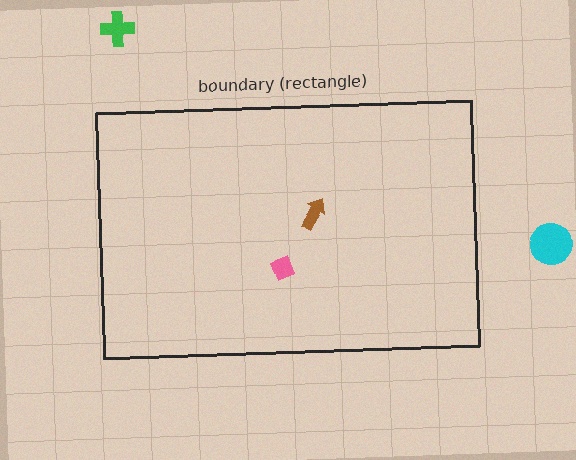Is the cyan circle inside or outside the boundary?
Outside.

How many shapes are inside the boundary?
2 inside, 2 outside.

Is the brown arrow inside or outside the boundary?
Inside.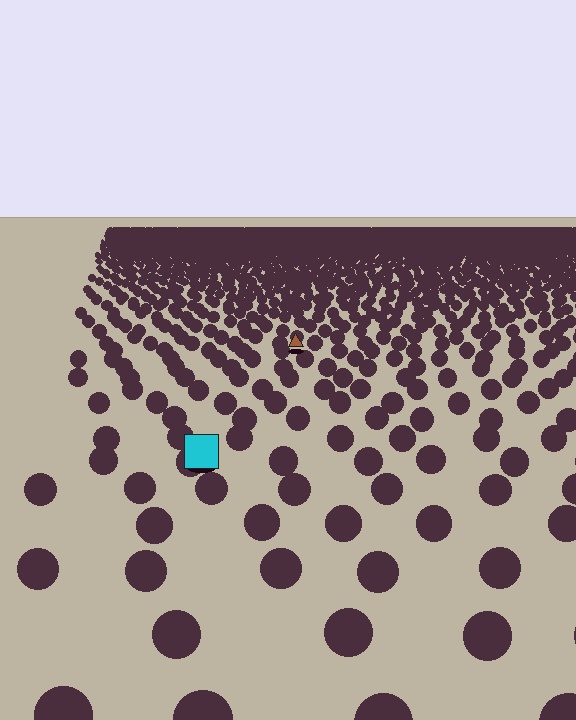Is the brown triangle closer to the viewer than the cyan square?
No. The cyan square is closer — you can tell from the texture gradient: the ground texture is coarser near it.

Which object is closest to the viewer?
The cyan square is closest. The texture marks near it are larger and more spread out.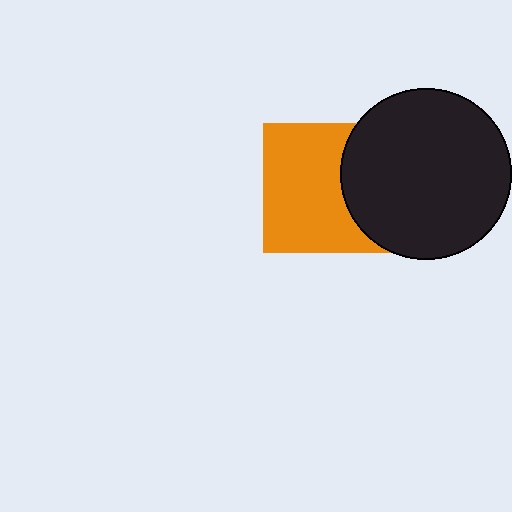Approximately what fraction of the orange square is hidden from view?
Roughly 33% of the orange square is hidden behind the black circle.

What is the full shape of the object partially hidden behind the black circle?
The partially hidden object is an orange square.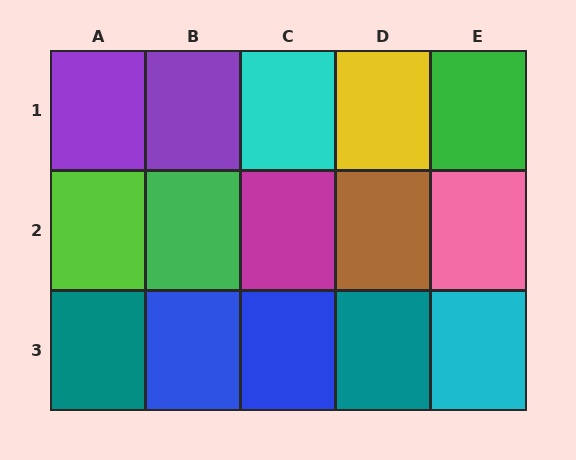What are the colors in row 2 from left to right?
Lime, green, magenta, brown, pink.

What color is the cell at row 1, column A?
Purple.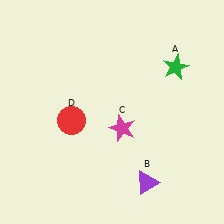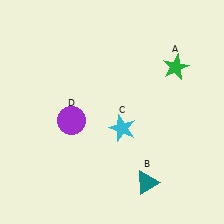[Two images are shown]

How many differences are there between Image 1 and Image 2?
There are 3 differences between the two images.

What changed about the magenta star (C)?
In Image 1, C is magenta. In Image 2, it changed to cyan.